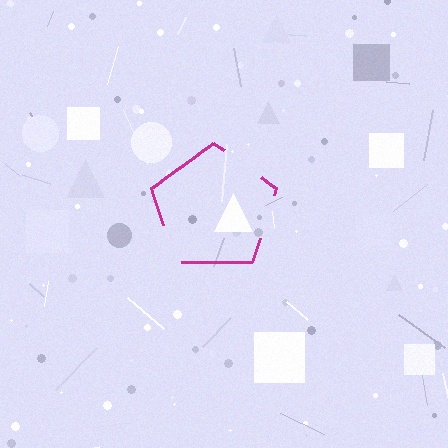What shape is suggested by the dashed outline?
The dashed outline suggests a pentagon.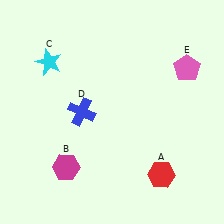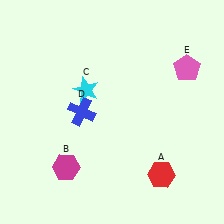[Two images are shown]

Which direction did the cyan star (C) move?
The cyan star (C) moved right.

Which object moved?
The cyan star (C) moved right.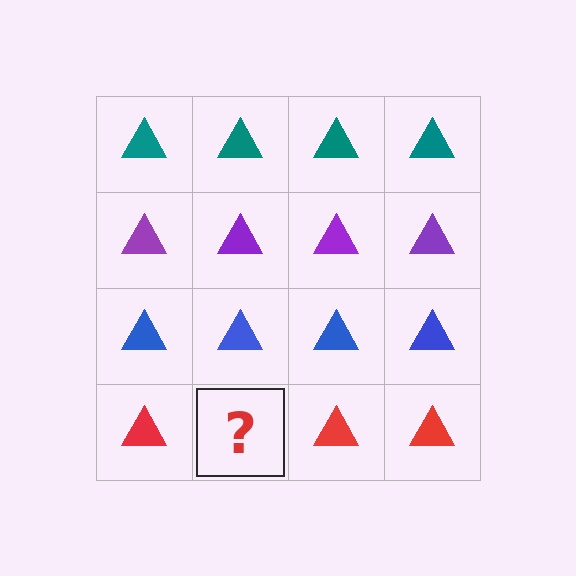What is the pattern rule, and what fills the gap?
The rule is that each row has a consistent color. The gap should be filled with a red triangle.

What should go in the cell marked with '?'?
The missing cell should contain a red triangle.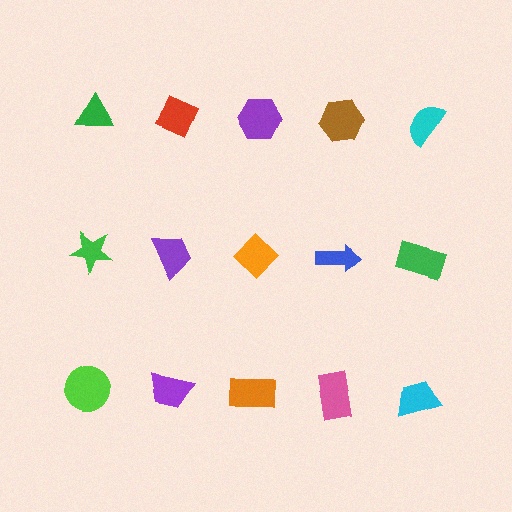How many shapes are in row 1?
5 shapes.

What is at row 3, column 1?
A lime circle.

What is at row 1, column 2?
A red diamond.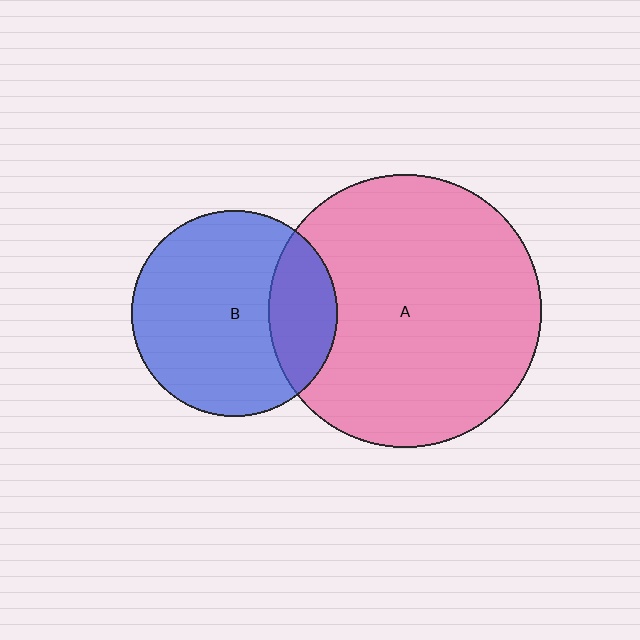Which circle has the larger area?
Circle A (pink).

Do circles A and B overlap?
Yes.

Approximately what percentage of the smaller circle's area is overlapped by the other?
Approximately 25%.